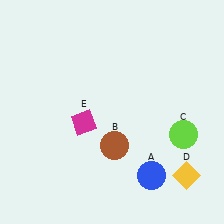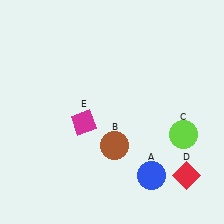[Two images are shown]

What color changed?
The diamond (D) changed from yellow in Image 1 to red in Image 2.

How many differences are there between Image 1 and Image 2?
There is 1 difference between the two images.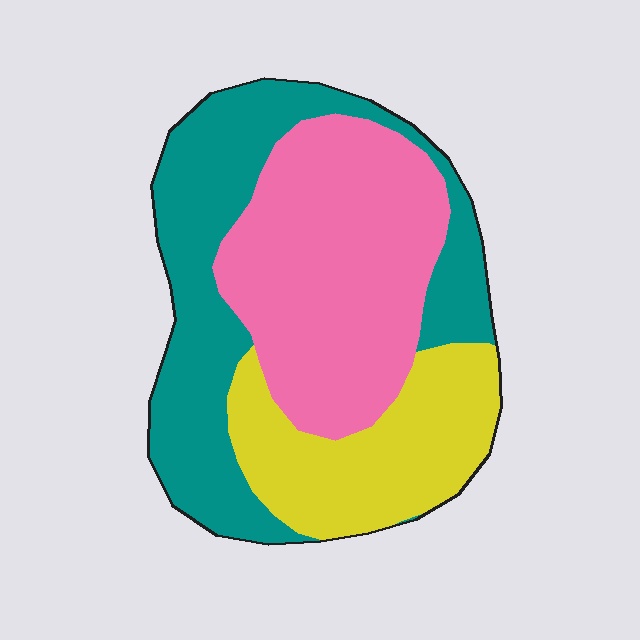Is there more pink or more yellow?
Pink.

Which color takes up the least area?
Yellow, at roughly 25%.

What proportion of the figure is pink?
Pink takes up between a third and a half of the figure.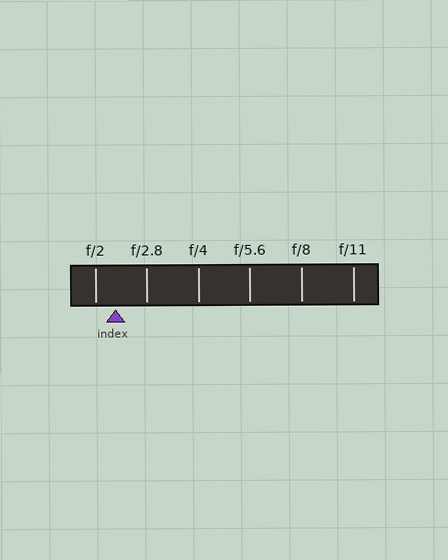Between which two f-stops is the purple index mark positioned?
The index mark is between f/2 and f/2.8.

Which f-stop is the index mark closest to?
The index mark is closest to f/2.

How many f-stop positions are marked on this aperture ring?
There are 6 f-stop positions marked.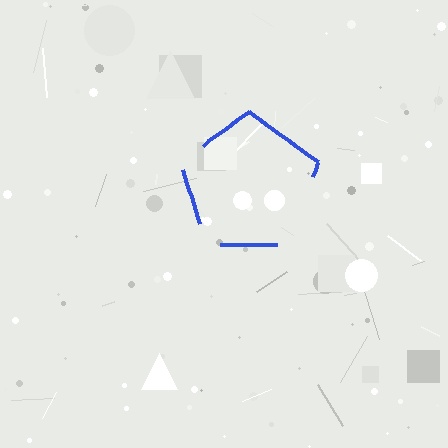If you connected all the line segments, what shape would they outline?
They would outline a pentagon.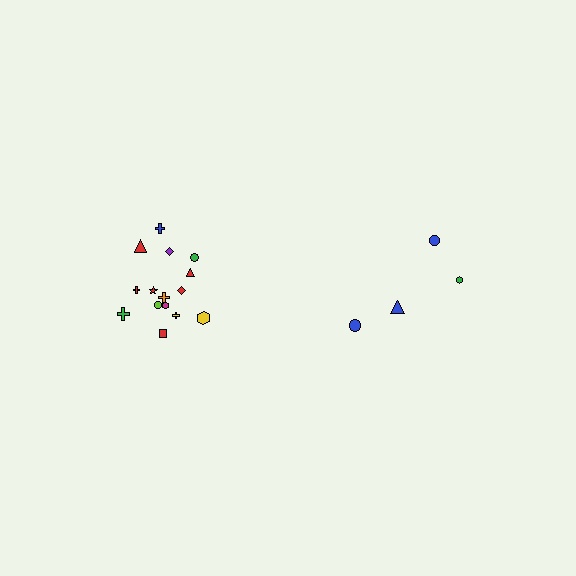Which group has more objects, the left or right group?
The left group.